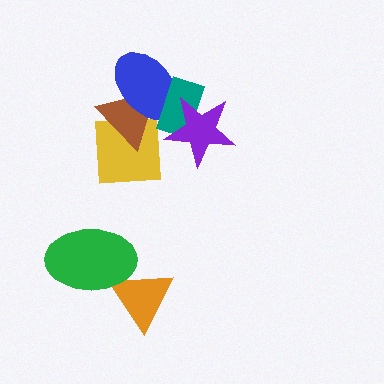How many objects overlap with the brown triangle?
3 objects overlap with the brown triangle.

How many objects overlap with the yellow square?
1 object overlaps with the yellow square.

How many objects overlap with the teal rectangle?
3 objects overlap with the teal rectangle.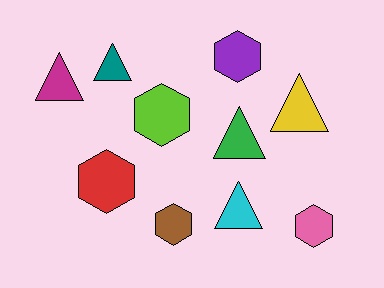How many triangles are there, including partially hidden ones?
There are 5 triangles.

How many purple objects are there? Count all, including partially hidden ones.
There is 1 purple object.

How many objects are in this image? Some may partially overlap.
There are 10 objects.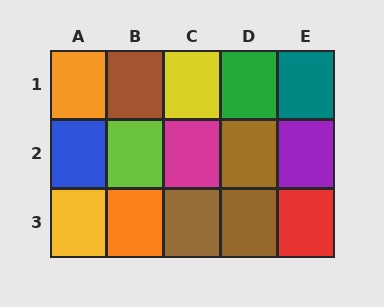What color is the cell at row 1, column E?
Teal.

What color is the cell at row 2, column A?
Blue.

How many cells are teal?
1 cell is teal.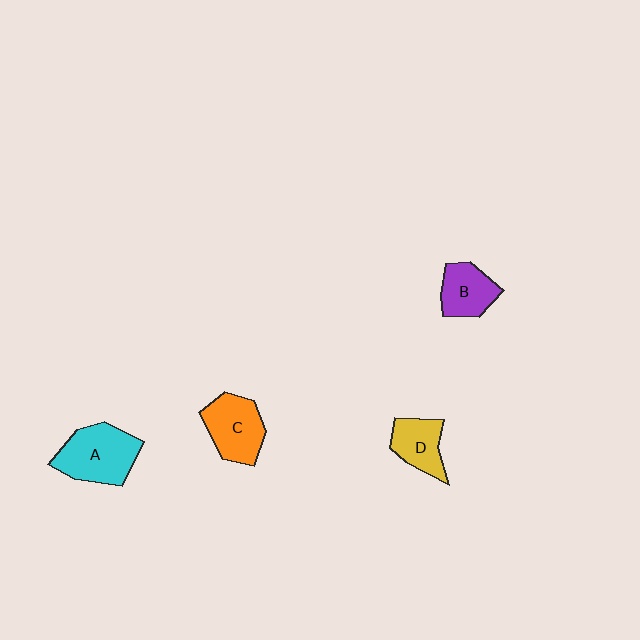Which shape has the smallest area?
Shape D (yellow).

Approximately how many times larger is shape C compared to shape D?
Approximately 1.3 times.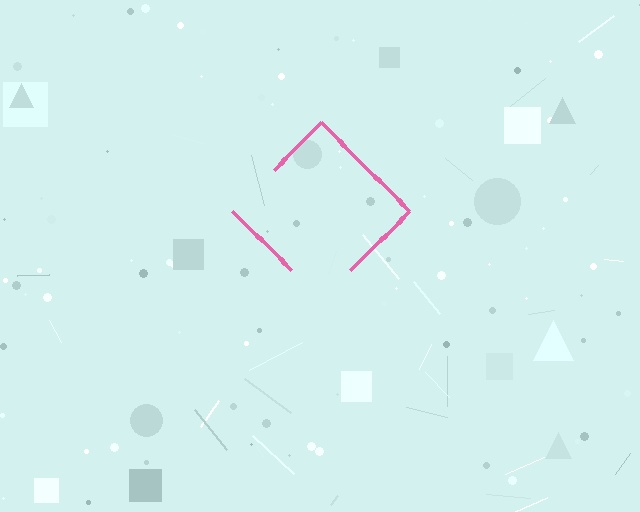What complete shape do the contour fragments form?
The contour fragments form a diamond.